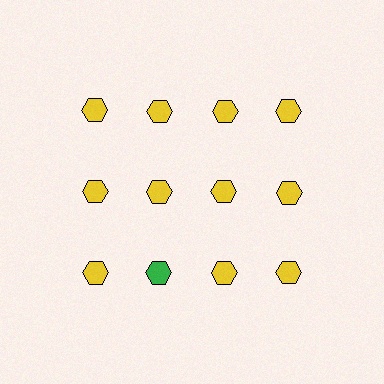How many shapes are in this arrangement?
There are 12 shapes arranged in a grid pattern.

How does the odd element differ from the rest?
It has a different color: green instead of yellow.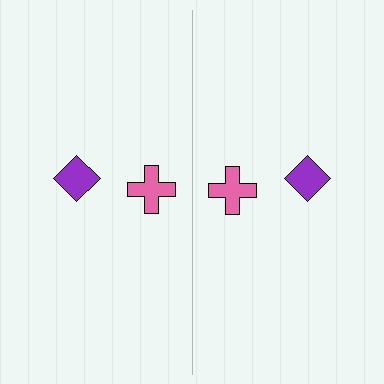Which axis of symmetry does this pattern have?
The pattern has a vertical axis of symmetry running through the center of the image.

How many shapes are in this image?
There are 4 shapes in this image.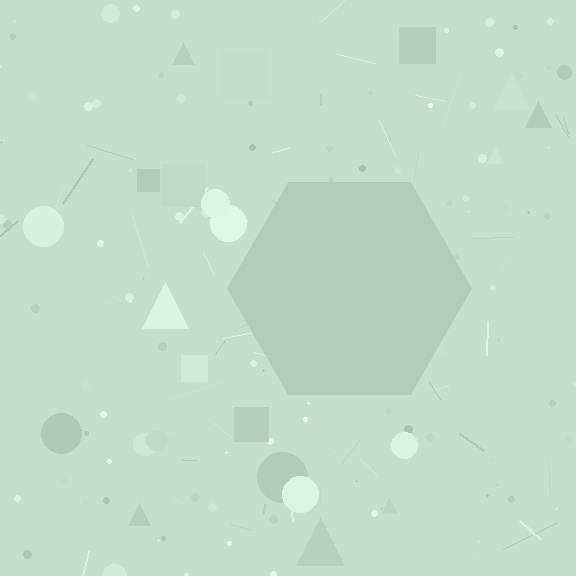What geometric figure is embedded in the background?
A hexagon is embedded in the background.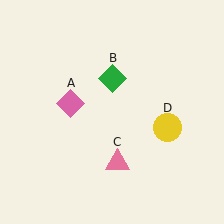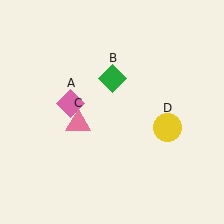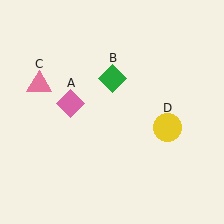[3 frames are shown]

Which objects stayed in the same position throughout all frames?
Pink diamond (object A) and green diamond (object B) and yellow circle (object D) remained stationary.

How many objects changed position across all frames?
1 object changed position: pink triangle (object C).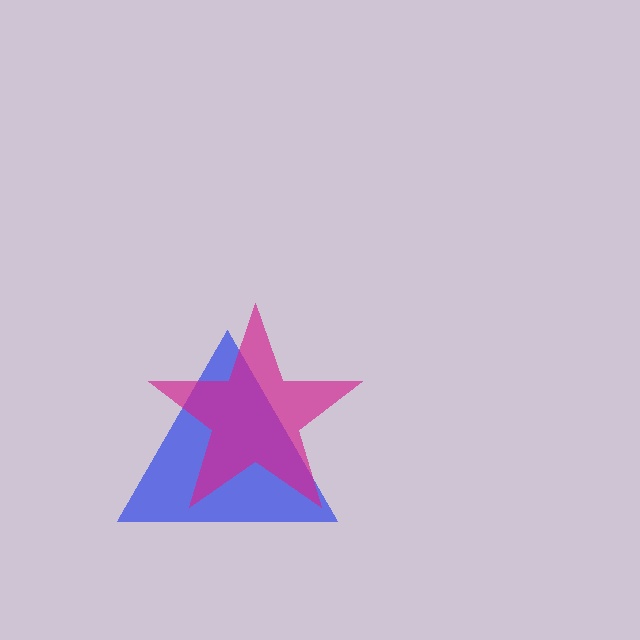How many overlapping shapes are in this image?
There are 2 overlapping shapes in the image.